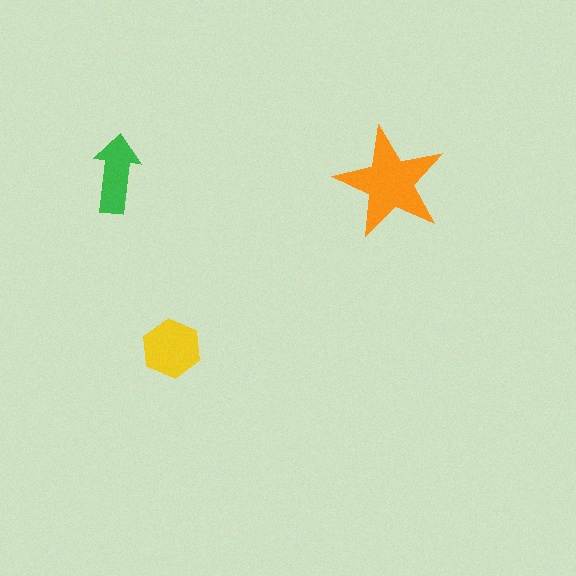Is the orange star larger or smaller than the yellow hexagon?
Larger.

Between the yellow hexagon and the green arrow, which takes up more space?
The yellow hexagon.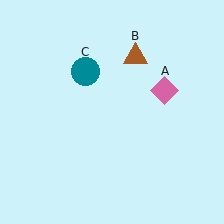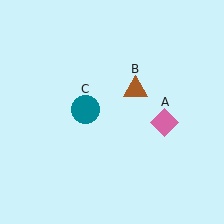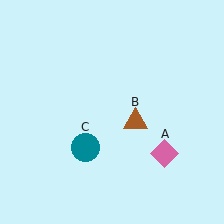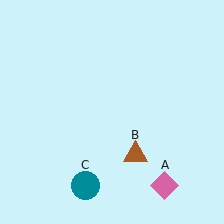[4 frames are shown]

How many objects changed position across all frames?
3 objects changed position: pink diamond (object A), brown triangle (object B), teal circle (object C).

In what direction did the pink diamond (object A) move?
The pink diamond (object A) moved down.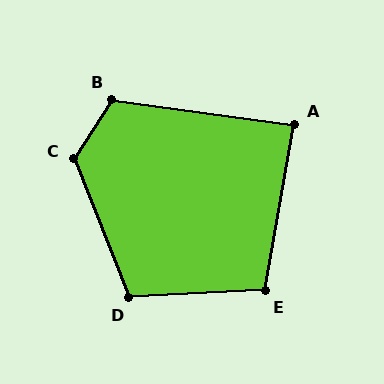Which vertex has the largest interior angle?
C, at approximately 126 degrees.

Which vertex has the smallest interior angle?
A, at approximately 88 degrees.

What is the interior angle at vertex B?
Approximately 115 degrees (obtuse).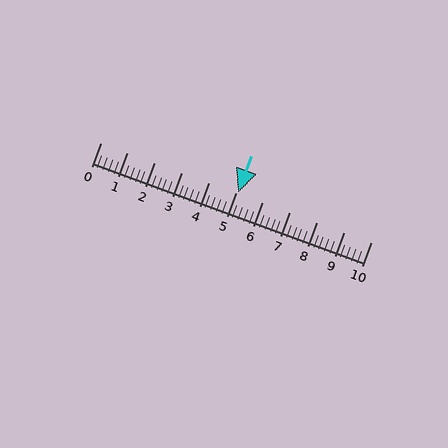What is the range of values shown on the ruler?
The ruler shows values from 0 to 10.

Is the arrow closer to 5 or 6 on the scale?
The arrow is closer to 5.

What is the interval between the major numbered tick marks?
The major tick marks are spaced 1 units apart.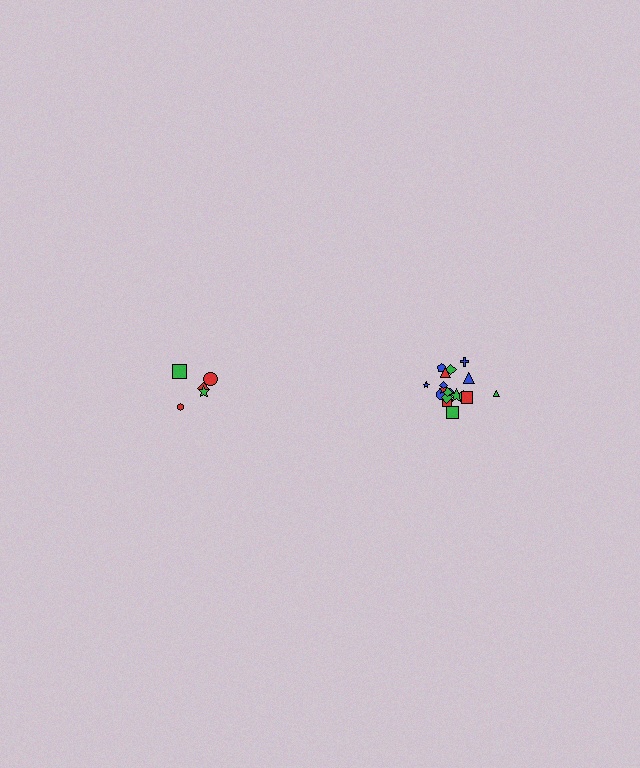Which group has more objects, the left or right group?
The right group.